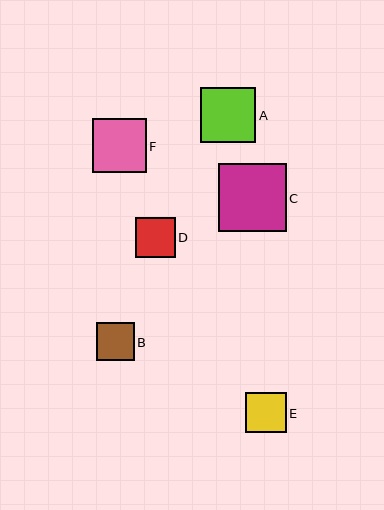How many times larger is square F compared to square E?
Square F is approximately 1.3 times the size of square E.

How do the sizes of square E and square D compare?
Square E and square D are approximately the same size.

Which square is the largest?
Square C is the largest with a size of approximately 68 pixels.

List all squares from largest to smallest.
From largest to smallest: C, A, F, E, D, B.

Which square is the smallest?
Square B is the smallest with a size of approximately 38 pixels.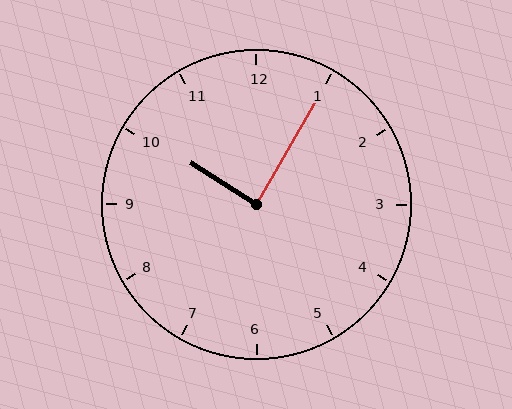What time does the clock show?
10:05.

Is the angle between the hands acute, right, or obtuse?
It is right.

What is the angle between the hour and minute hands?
Approximately 88 degrees.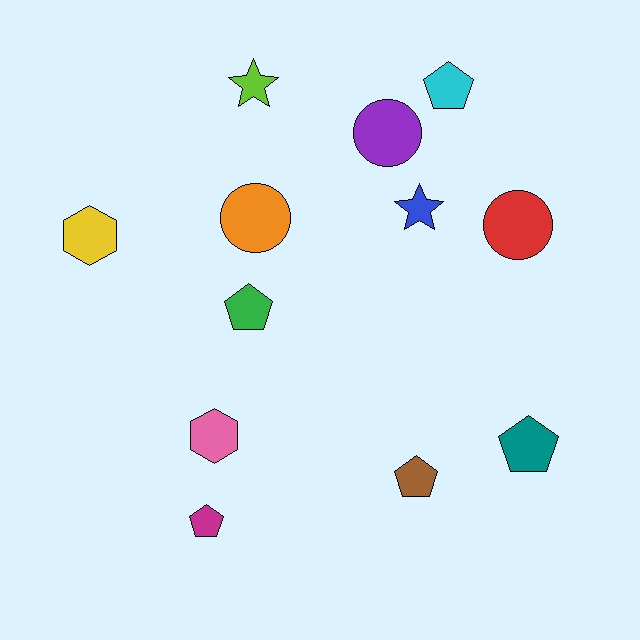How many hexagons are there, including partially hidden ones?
There are 2 hexagons.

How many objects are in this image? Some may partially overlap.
There are 12 objects.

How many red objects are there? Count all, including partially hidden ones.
There is 1 red object.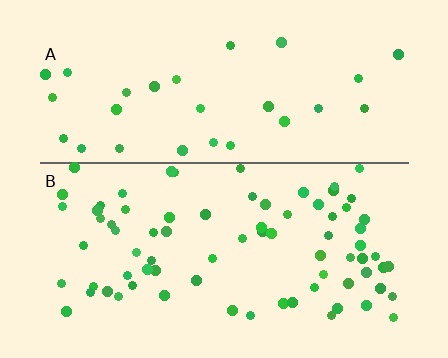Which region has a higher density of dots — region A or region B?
B (the bottom).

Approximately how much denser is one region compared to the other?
Approximately 2.5× — region B over region A.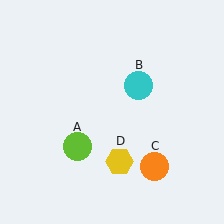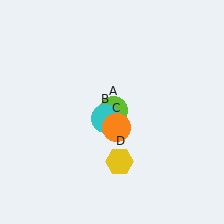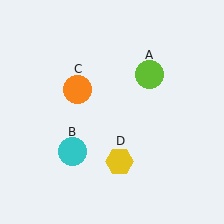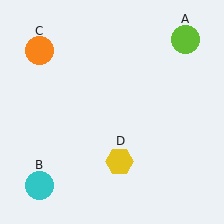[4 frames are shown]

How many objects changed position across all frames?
3 objects changed position: lime circle (object A), cyan circle (object B), orange circle (object C).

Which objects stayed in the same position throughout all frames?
Yellow hexagon (object D) remained stationary.